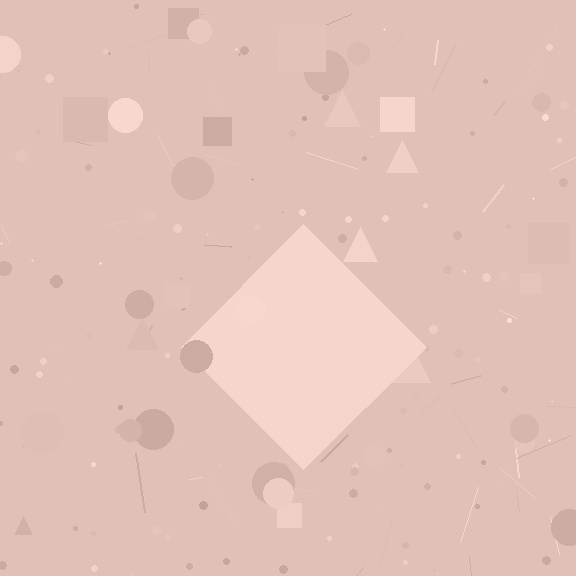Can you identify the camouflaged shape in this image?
The camouflaged shape is a diamond.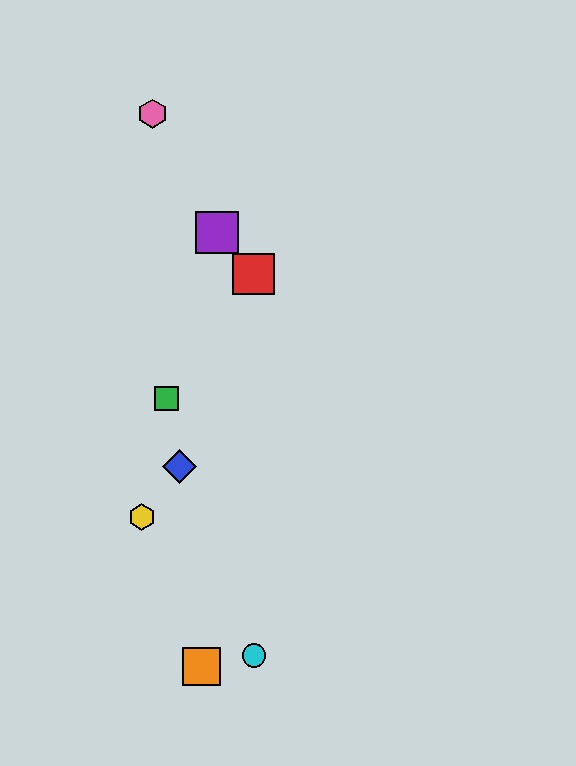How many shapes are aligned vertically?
2 shapes (the red square, the cyan circle) are aligned vertically.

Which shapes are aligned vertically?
The red square, the cyan circle are aligned vertically.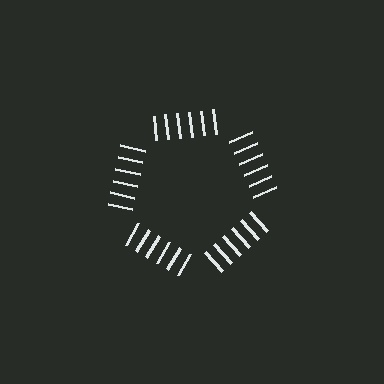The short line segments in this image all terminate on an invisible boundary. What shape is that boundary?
An illusory pentagon — the line segments terminate on its edges but no continuous stroke is drawn.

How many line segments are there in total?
30 — 6 along each of the 5 edges.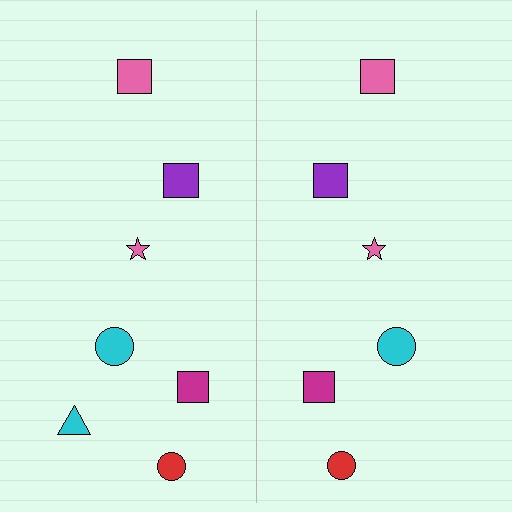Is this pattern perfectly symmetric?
No, the pattern is not perfectly symmetric. A cyan triangle is missing from the right side.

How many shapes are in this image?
There are 13 shapes in this image.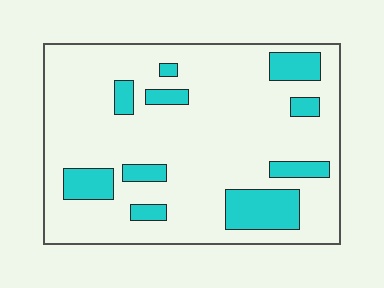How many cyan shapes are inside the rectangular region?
10.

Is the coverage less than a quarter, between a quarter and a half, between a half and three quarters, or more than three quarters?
Less than a quarter.